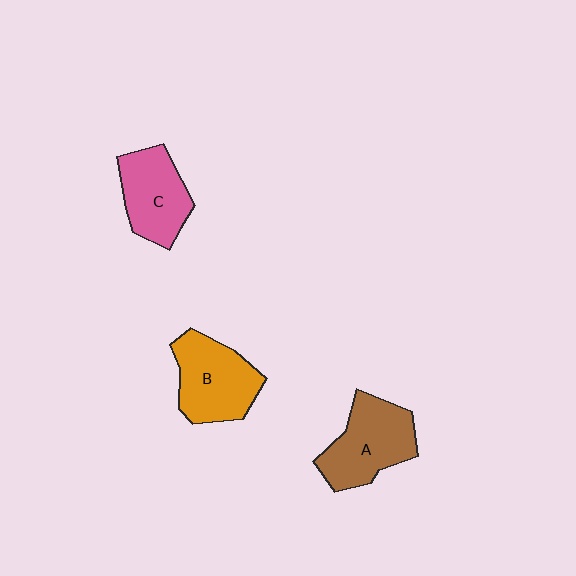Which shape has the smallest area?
Shape C (pink).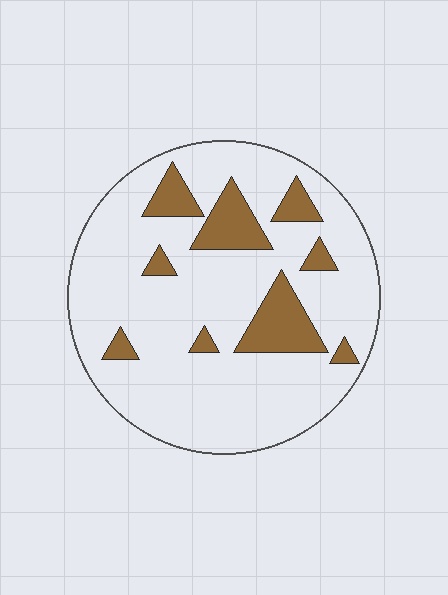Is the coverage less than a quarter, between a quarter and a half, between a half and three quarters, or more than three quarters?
Less than a quarter.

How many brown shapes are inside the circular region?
9.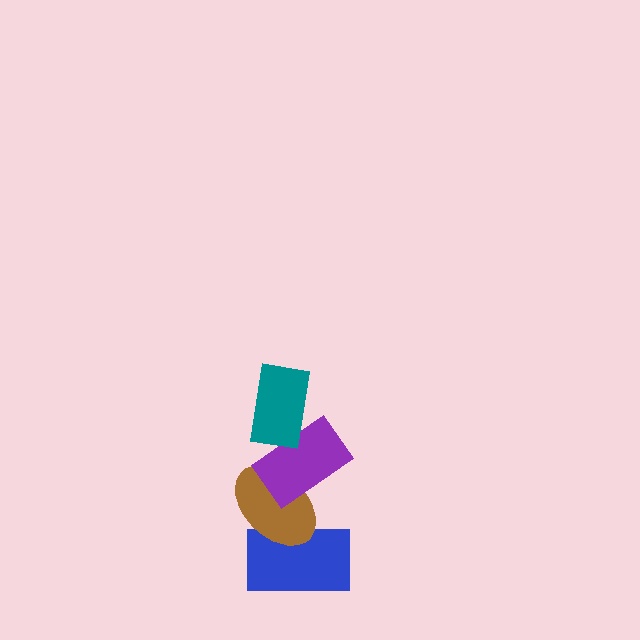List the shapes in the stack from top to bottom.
From top to bottom: the teal rectangle, the purple rectangle, the brown ellipse, the blue rectangle.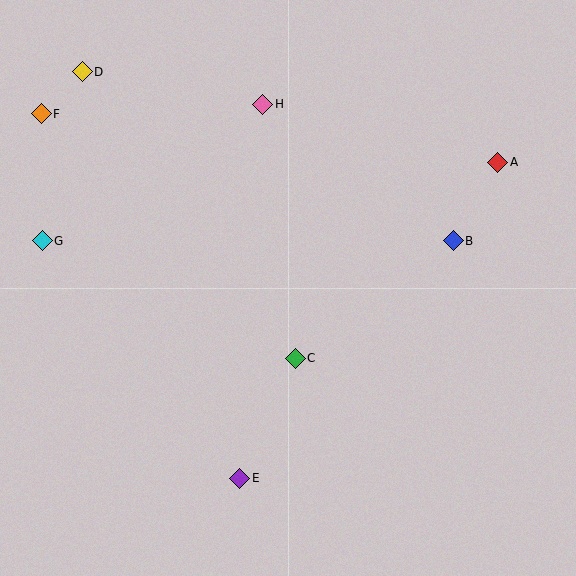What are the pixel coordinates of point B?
Point B is at (453, 241).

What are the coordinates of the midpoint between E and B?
The midpoint between E and B is at (346, 359).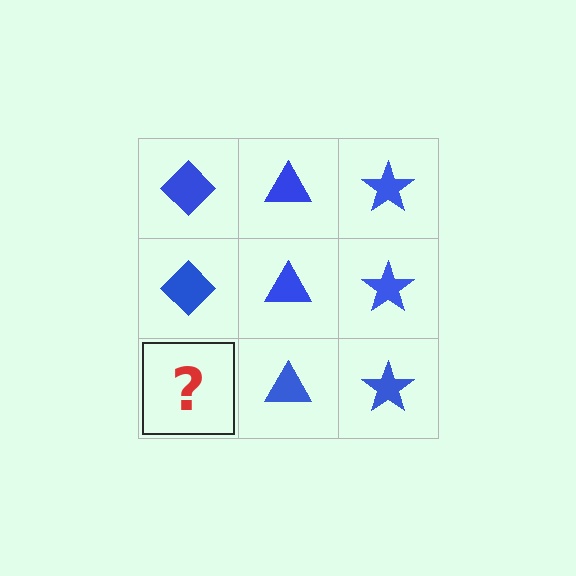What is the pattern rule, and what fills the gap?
The rule is that each column has a consistent shape. The gap should be filled with a blue diamond.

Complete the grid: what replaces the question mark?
The question mark should be replaced with a blue diamond.